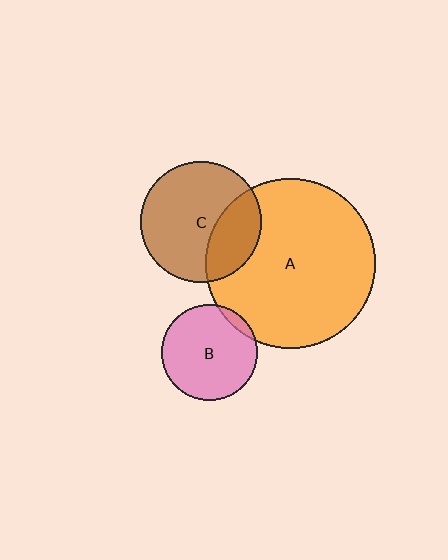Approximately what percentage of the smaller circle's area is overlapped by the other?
Approximately 5%.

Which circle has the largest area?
Circle A (orange).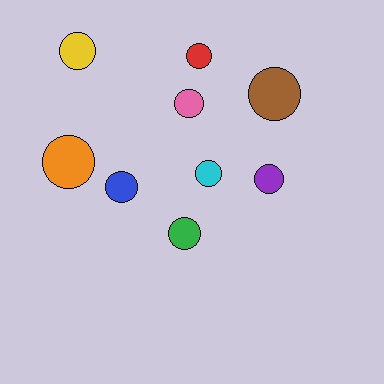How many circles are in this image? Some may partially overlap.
There are 9 circles.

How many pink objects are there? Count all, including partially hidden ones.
There is 1 pink object.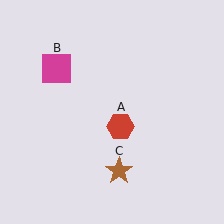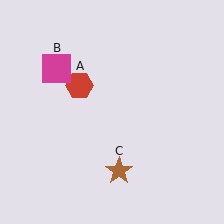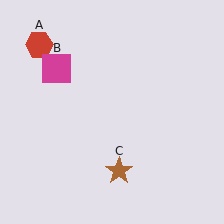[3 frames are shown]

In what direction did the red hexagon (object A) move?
The red hexagon (object A) moved up and to the left.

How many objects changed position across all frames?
1 object changed position: red hexagon (object A).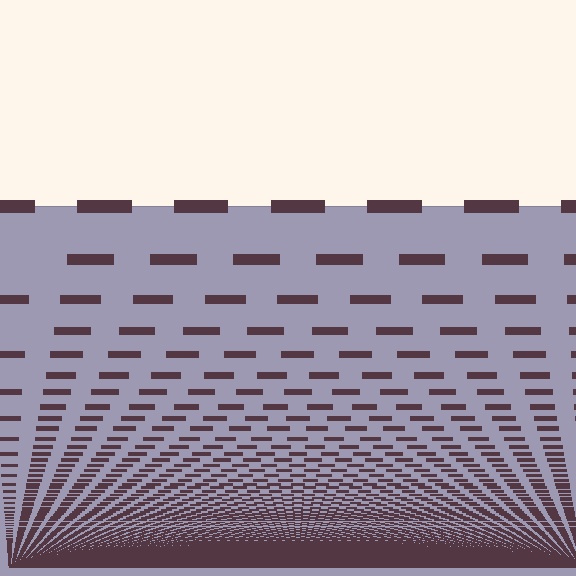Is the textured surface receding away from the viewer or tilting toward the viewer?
The surface appears to tilt toward the viewer. Texture elements get larger and sparser toward the top.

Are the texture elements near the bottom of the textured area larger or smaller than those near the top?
Smaller. The gradient is inverted — elements near the bottom are smaller and denser.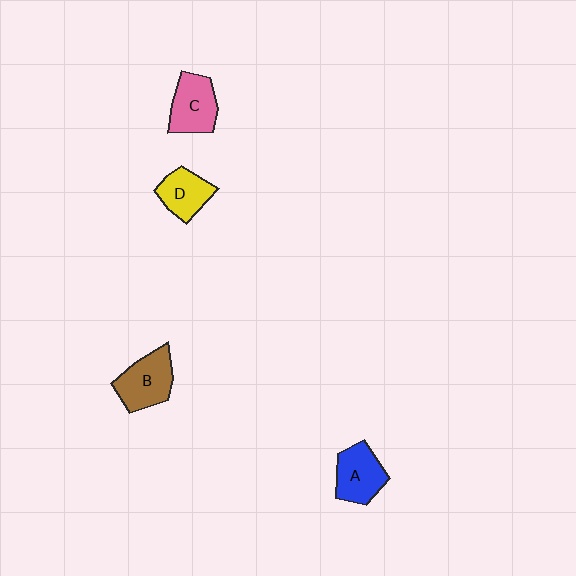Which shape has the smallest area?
Shape D (yellow).